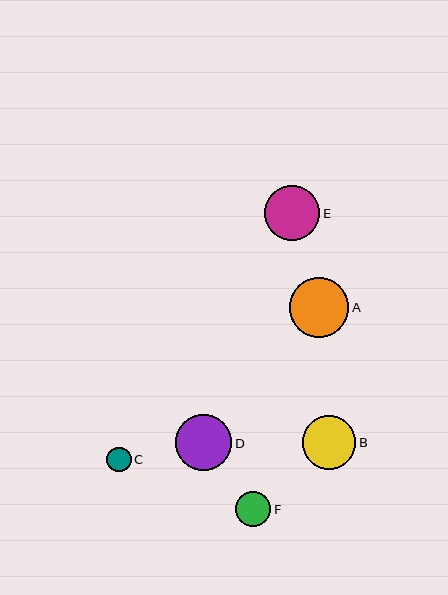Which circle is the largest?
Circle A is the largest with a size of approximately 60 pixels.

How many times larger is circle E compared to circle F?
Circle E is approximately 1.6 times the size of circle F.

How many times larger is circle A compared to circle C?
Circle A is approximately 2.4 times the size of circle C.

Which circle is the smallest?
Circle C is the smallest with a size of approximately 25 pixels.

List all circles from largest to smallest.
From largest to smallest: A, D, E, B, F, C.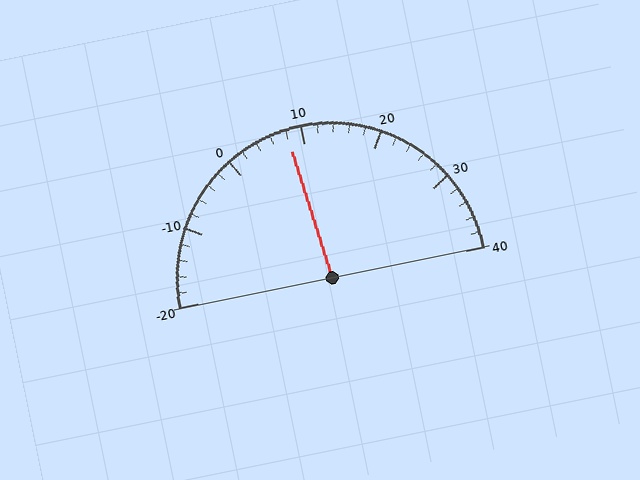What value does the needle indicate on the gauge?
The needle indicates approximately 8.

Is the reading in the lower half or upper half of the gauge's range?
The reading is in the lower half of the range (-20 to 40).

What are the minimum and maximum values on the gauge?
The gauge ranges from -20 to 40.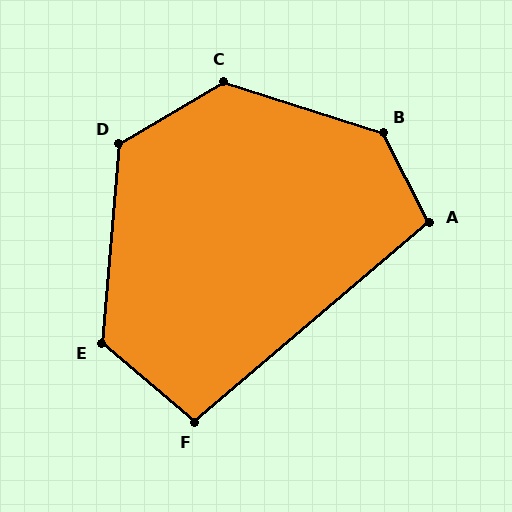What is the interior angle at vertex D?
Approximately 126 degrees (obtuse).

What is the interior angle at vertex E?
Approximately 126 degrees (obtuse).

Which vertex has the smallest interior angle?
F, at approximately 99 degrees.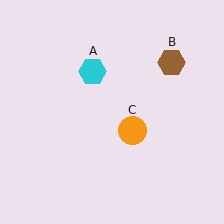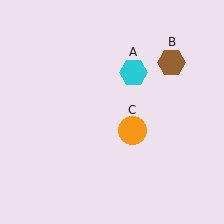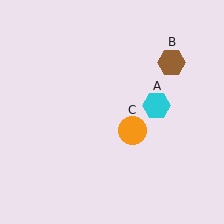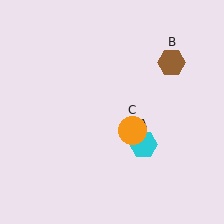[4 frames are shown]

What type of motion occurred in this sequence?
The cyan hexagon (object A) rotated clockwise around the center of the scene.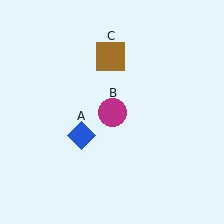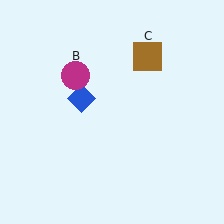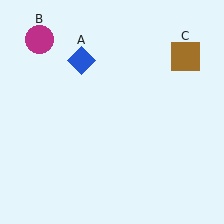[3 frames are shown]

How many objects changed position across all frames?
3 objects changed position: blue diamond (object A), magenta circle (object B), brown square (object C).